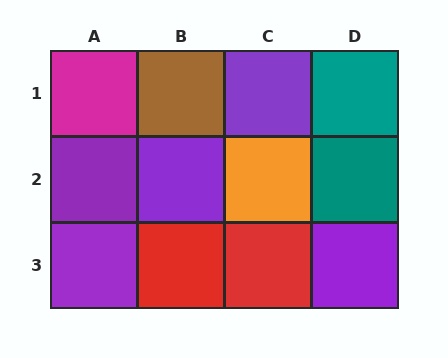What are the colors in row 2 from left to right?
Purple, purple, orange, teal.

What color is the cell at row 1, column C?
Purple.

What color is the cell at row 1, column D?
Teal.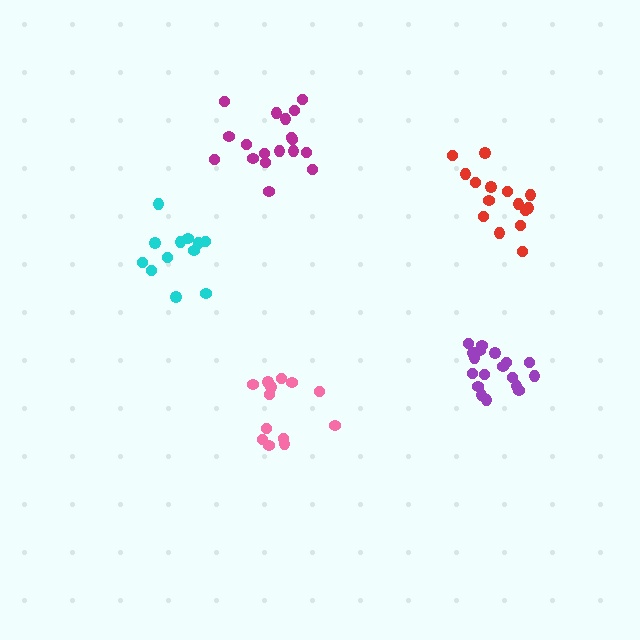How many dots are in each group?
Group 1: 18 dots, Group 2: 18 dots, Group 3: 12 dots, Group 4: 13 dots, Group 5: 15 dots (76 total).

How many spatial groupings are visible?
There are 5 spatial groupings.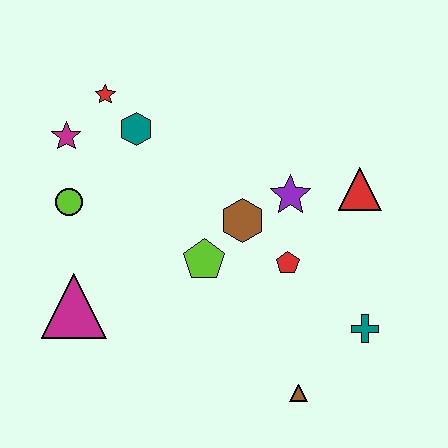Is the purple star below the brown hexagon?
No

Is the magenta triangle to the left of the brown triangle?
Yes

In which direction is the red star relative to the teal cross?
The red star is to the left of the teal cross.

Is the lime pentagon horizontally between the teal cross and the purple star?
No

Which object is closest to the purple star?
The brown hexagon is closest to the purple star.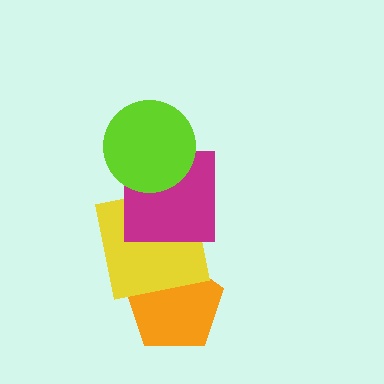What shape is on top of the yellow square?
The magenta square is on top of the yellow square.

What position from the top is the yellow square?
The yellow square is 3rd from the top.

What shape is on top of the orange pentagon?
The yellow square is on top of the orange pentagon.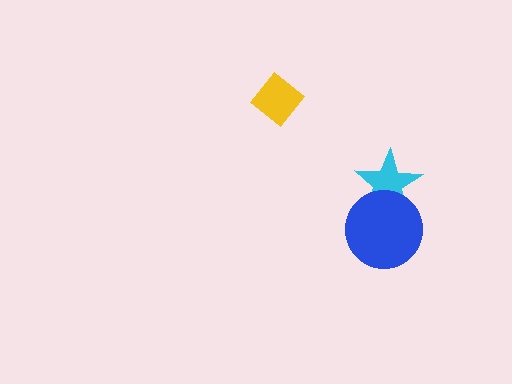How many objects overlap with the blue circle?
1 object overlaps with the blue circle.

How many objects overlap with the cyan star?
1 object overlaps with the cyan star.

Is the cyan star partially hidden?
Yes, it is partially covered by another shape.